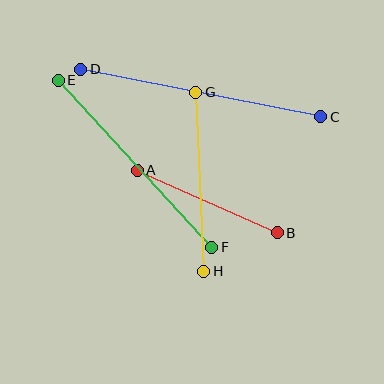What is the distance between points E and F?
The distance is approximately 227 pixels.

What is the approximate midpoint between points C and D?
The midpoint is at approximately (201, 93) pixels.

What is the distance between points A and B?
The distance is approximately 154 pixels.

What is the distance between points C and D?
The distance is approximately 245 pixels.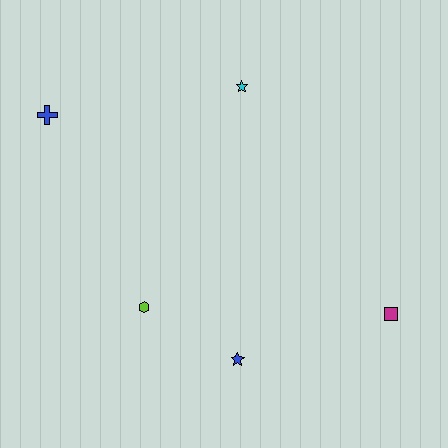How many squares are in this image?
There is 1 square.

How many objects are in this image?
There are 5 objects.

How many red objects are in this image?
There are no red objects.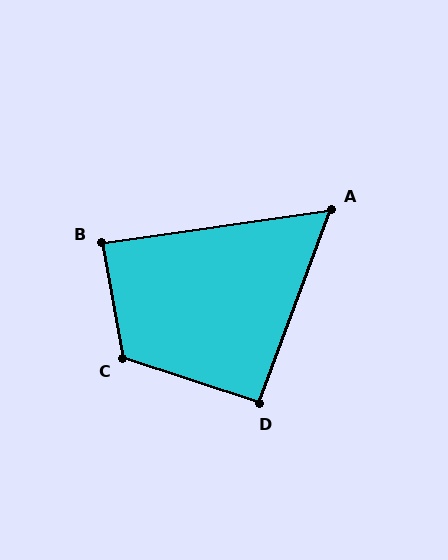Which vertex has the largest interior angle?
C, at approximately 118 degrees.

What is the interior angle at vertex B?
Approximately 88 degrees (approximately right).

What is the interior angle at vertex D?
Approximately 92 degrees (approximately right).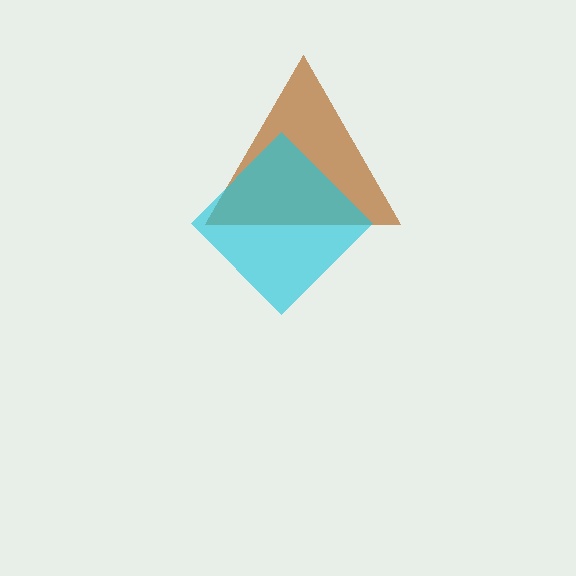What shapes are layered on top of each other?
The layered shapes are: a brown triangle, a cyan diamond.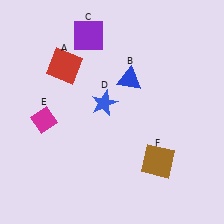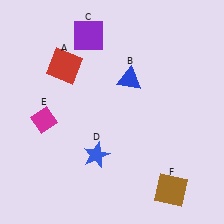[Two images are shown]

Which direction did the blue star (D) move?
The blue star (D) moved down.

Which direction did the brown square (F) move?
The brown square (F) moved down.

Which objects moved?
The objects that moved are: the blue star (D), the brown square (F).